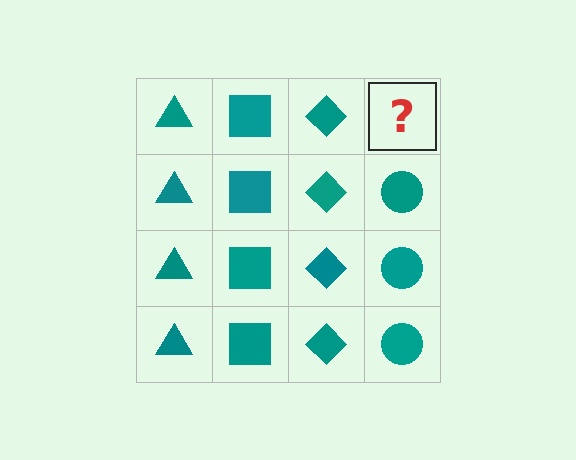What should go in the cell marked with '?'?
The missing cell should contain a teal circle.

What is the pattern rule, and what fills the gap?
The rule is that each column has a consistent shape. The gap should be filled with a teal circle.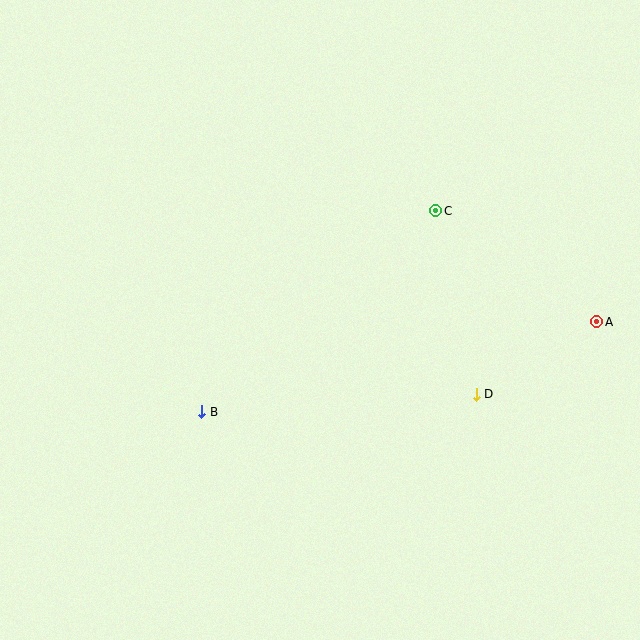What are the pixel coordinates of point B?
Point B is at (201, 412).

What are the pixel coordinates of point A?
Point A is at (597, 322).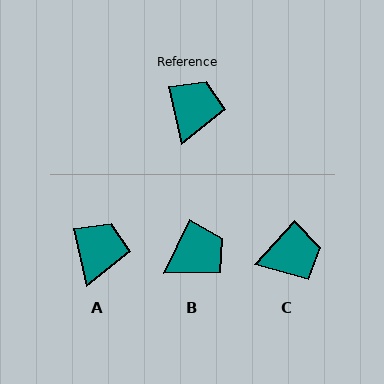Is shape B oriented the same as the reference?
No, it is off by about 38 degrees.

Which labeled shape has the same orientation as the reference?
A.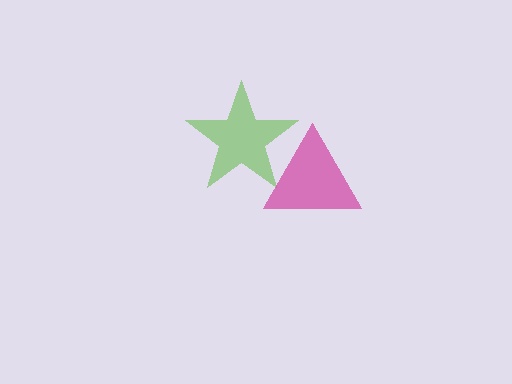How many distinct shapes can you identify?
There are 2 distinct shapes: a lime star, a magenta triangle.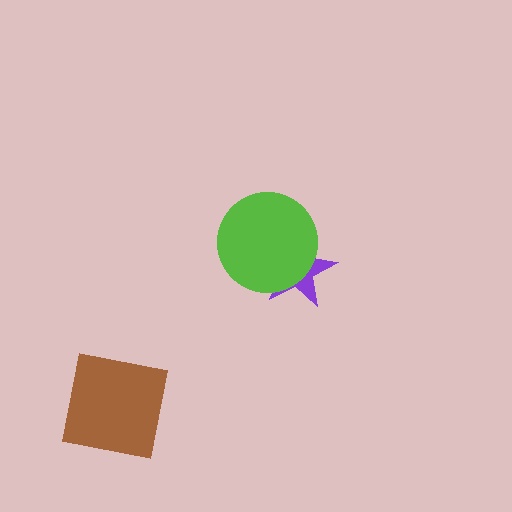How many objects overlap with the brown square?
0 objects overlap with the brown square.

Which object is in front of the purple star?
The lime circle is in front of the purple star.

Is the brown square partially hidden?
No, no other shape covers it.